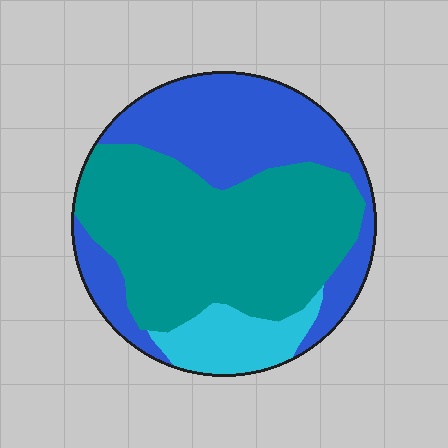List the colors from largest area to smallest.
From largest to smallest: teal, blue, cyan.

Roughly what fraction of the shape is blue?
Blue takes up about three eighths (3/8) of the shape.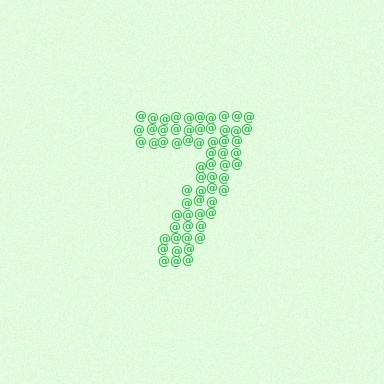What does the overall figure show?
The overall figure shows the digit 7.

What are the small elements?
The small elements are at signs.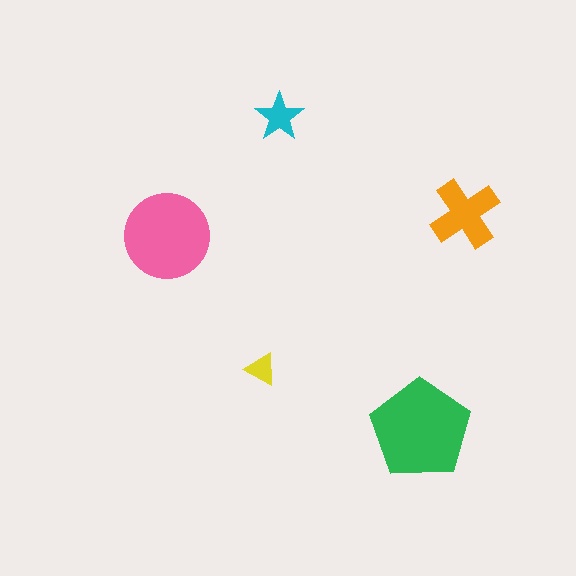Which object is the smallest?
The yellow triangle.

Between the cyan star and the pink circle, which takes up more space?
The pink circle.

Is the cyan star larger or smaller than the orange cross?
Smaller.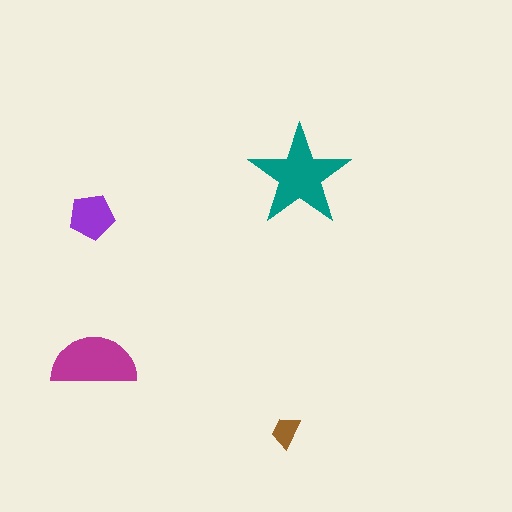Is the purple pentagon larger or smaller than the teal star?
Smaller.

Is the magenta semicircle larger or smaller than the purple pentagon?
Larger.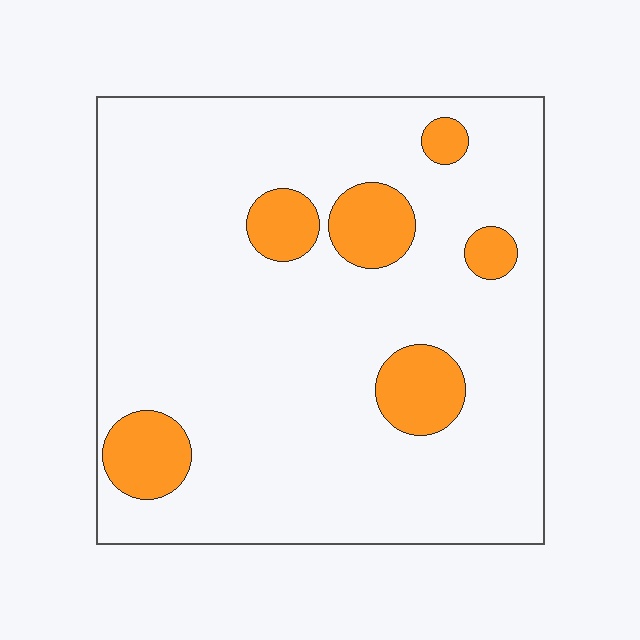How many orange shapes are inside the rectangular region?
6.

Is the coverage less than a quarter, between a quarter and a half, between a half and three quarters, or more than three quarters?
Less than a quarter.